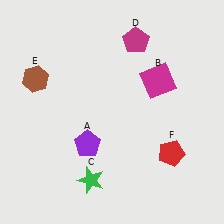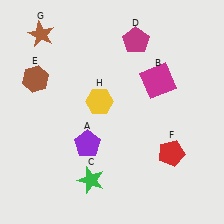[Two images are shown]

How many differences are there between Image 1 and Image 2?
There are 2 differences between the two images.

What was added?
A brown star (G), a yellow hexagon (H) were added in Image 2.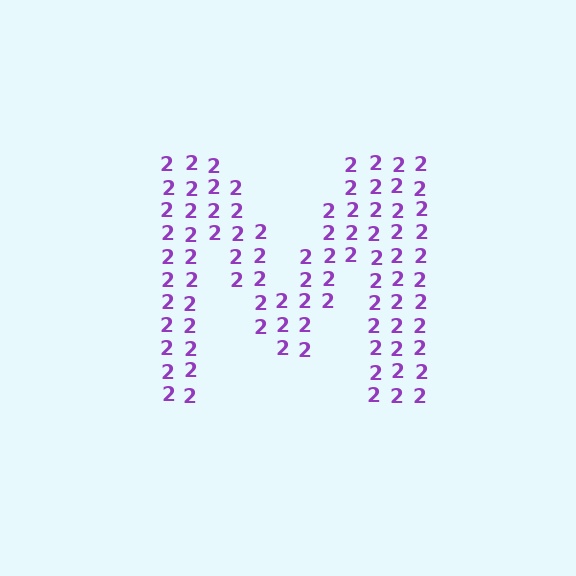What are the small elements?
The small elements are digit 2's.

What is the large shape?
The large shape is the letter M.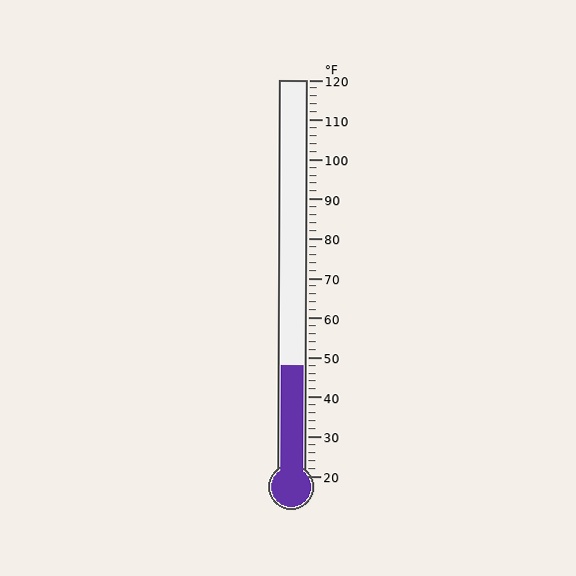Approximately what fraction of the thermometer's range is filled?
The thermometer is filled to approximately 30% of its range.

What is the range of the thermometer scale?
The thermometer scale ranges from 20°F to 120°F.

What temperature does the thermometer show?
The thermometer shows approximately 48°F.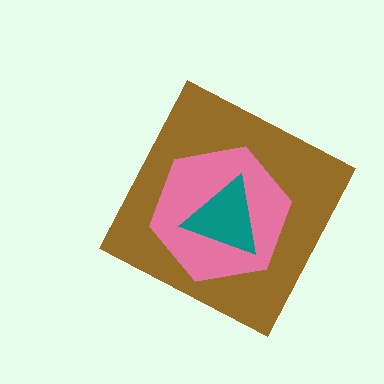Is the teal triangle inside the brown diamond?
Yes.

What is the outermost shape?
The brown diamond.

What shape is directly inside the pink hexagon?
The teal triangle.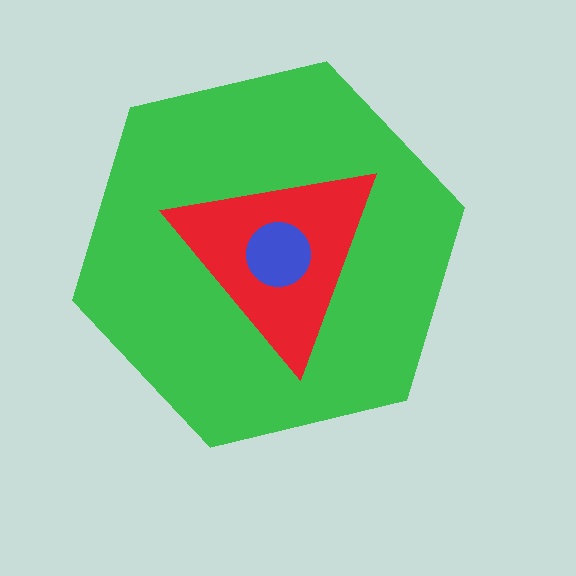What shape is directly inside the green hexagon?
The red triangle.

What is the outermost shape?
The green hexagon.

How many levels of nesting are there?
3.